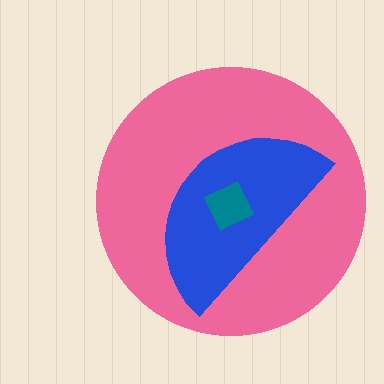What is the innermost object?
The teal diamond.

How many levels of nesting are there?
3.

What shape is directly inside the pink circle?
The blue semicircle.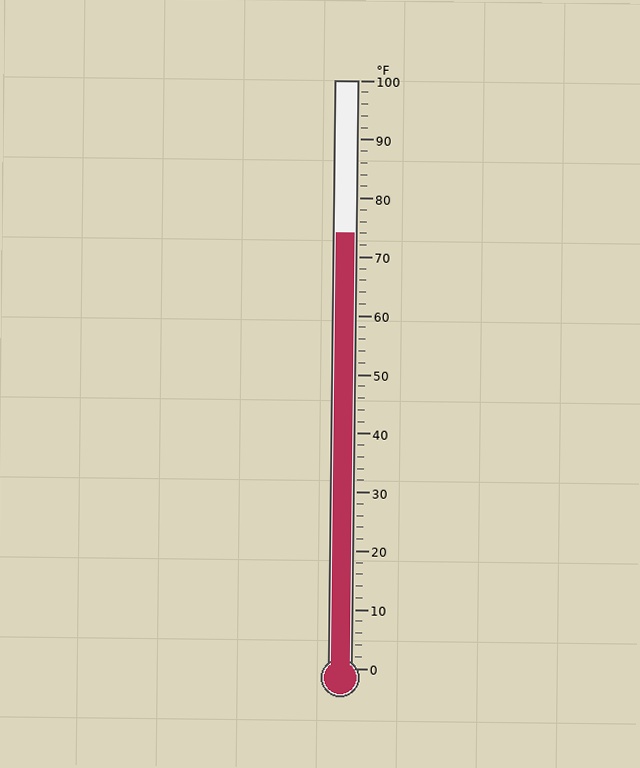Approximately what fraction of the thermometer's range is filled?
The thermometer is filled to approximately 75% of its range.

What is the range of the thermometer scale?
The thermometer scale ranges from 0°F to 100°F.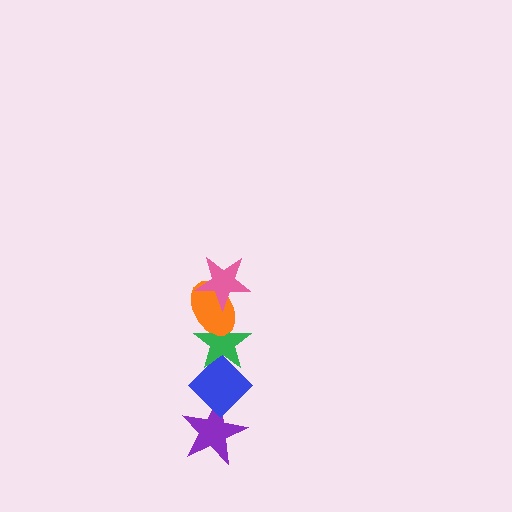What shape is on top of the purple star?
The blue diamond is on top of the purple star.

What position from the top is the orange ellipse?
The orange ellipse is 2nd from the top.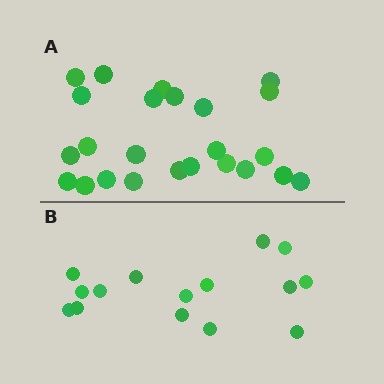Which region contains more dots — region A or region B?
Region A (the top region) has more dots.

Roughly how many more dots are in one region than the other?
Region A has roughly 8 or so more dots than region B.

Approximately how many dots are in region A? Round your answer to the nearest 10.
About 20 dots. (The exact count is 24, which rounds to 20.)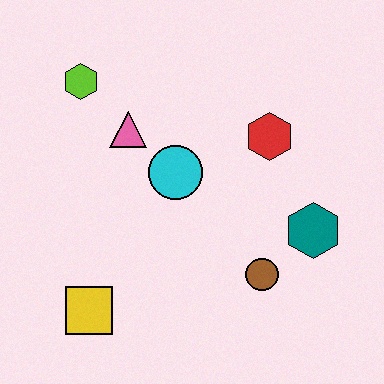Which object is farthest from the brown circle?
The lime hexagon is farthest from the brown circle.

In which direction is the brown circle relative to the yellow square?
The brown circle is to the right of the yellow square.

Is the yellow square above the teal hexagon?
No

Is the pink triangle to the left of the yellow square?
No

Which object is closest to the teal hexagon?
The brown circle is closest to the teal hexagon.